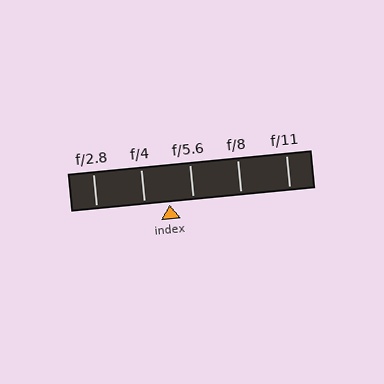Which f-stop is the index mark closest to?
The index mark is closest to f/5.6.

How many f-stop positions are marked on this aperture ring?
There are 5 f-stop positions marked.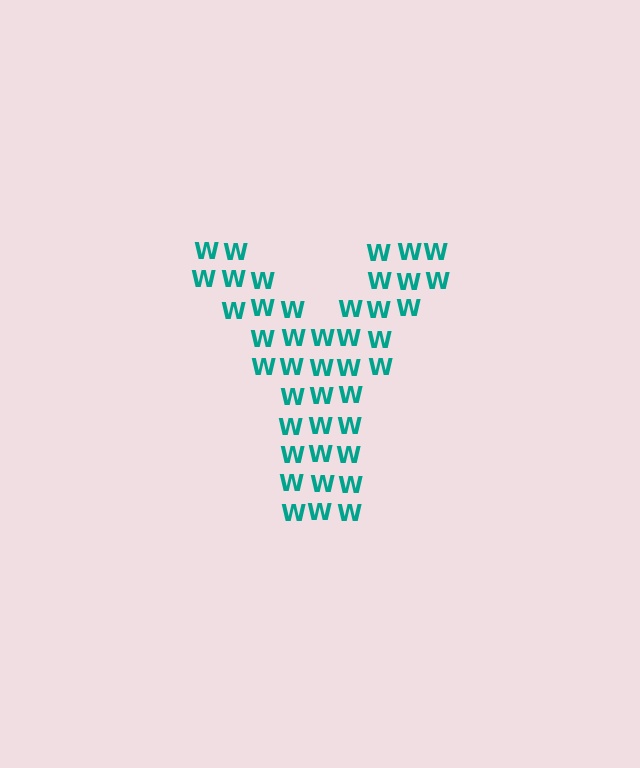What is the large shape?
The large shape is the letter Y.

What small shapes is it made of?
It is made of small letter W's.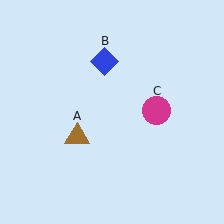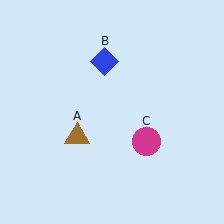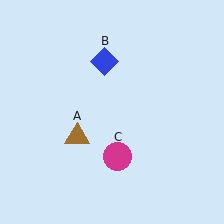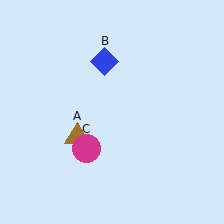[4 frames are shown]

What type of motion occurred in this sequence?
The magenta circle (object C) rotated clockwise around the center of the scene.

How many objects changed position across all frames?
1 object changed position: magenta circle (object C).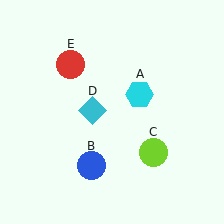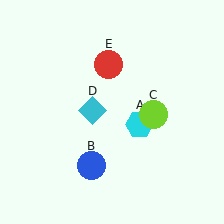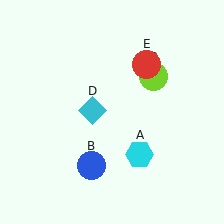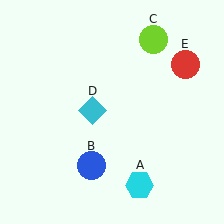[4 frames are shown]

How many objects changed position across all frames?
3 objects changed position: cyan hexagon (object A), lime circle (object C), red circle (object E).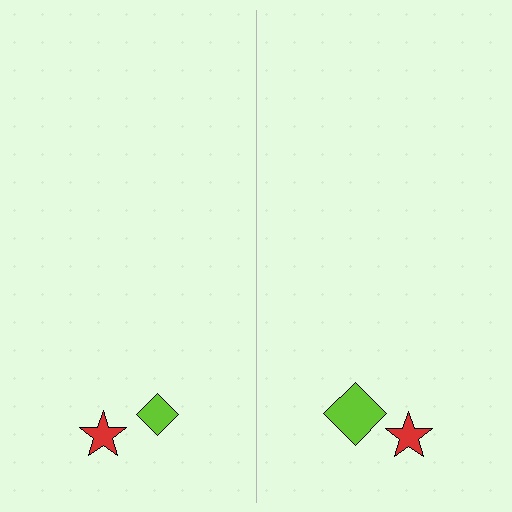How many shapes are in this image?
There are 4 shapes in this image.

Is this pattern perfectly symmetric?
No, the pattern is not perfectly symmetric. The lime diamond on the right side has a different size than its mirror counterpart.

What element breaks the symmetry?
The lime diamond on the right side has a different size than its mirror counterpart.